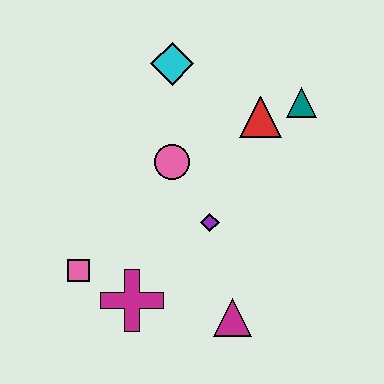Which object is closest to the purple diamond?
The pink circle is closest to the purple diamond.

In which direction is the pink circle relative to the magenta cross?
The pink circle is above the magenta cross.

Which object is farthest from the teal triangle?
The pink square is farthest from the teal triangle.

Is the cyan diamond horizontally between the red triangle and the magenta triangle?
No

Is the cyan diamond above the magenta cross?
Yes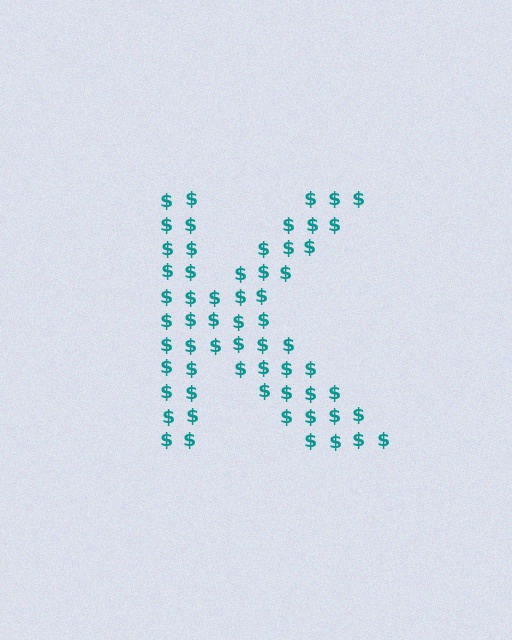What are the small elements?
The small elements are dollar signs.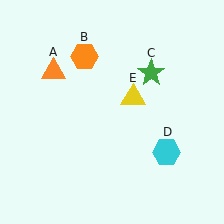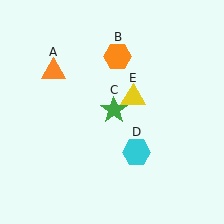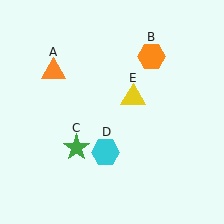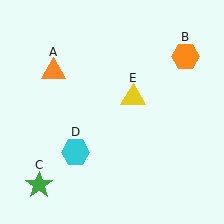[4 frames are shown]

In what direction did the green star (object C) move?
The green star (object C) moved down and to the left.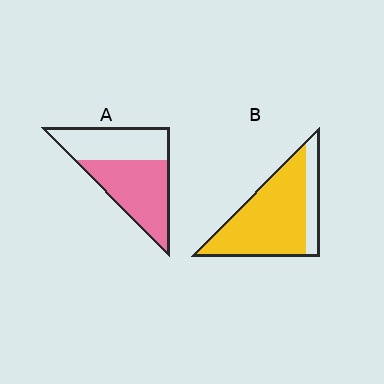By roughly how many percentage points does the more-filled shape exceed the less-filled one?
By roughly 25 percentage points (B over A).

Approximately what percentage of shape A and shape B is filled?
A is approximately 55% and B is approximately 80%.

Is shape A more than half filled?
Yes.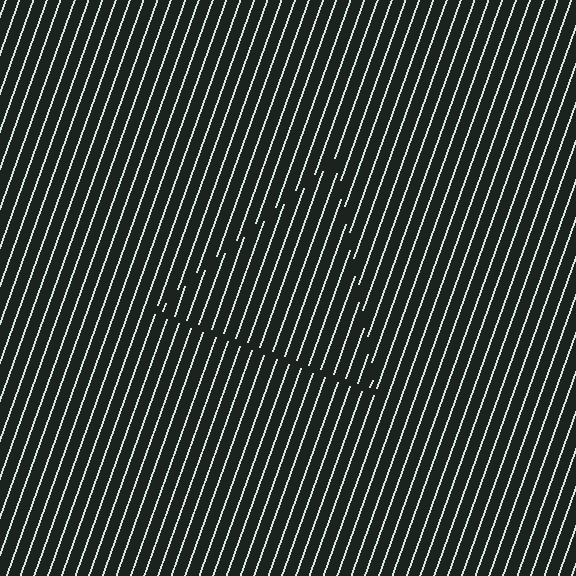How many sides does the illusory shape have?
3 sides — the line-ends trace a triangle.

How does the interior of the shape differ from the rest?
The interior of the shape contains the same grating, shifted by half a period — the contour is defined by the phase discontinuity where line-ends from the inner and outer gratings abut.